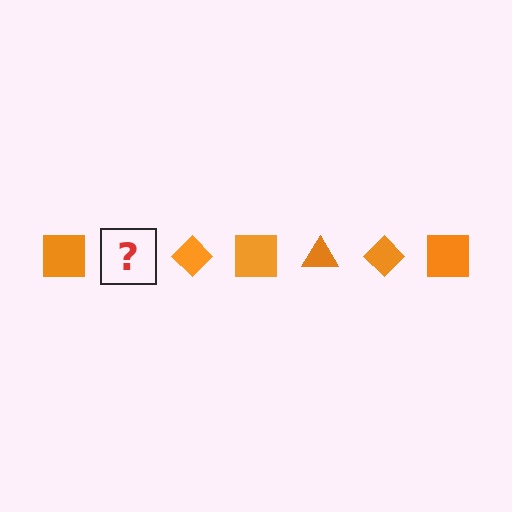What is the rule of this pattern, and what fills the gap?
The rule is that the pattern cycles through square, triangle, diamond shapes in orange. The gap should be filled with an orange triangle.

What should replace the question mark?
The question mark should be replaced with an orange triangle.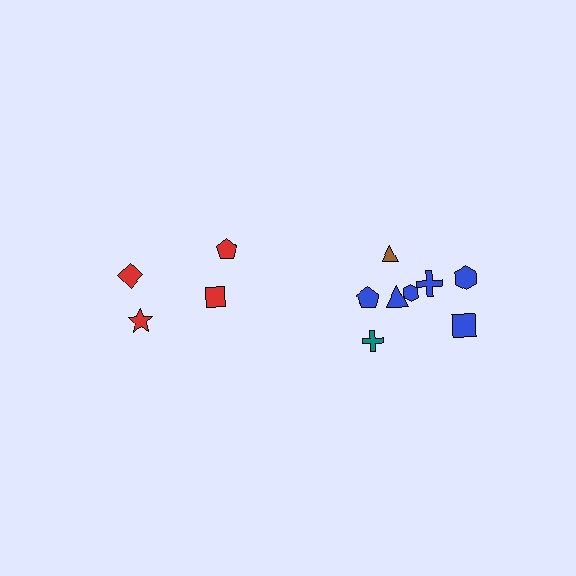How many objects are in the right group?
There are 8 objects.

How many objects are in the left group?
There are 4 objects.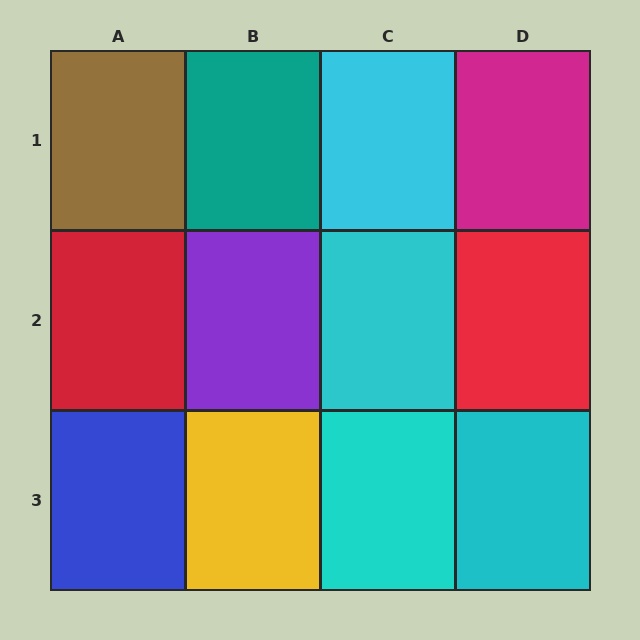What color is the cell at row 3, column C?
Cyan.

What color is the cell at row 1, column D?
Magenta.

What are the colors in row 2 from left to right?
Red, purple, cyan, red.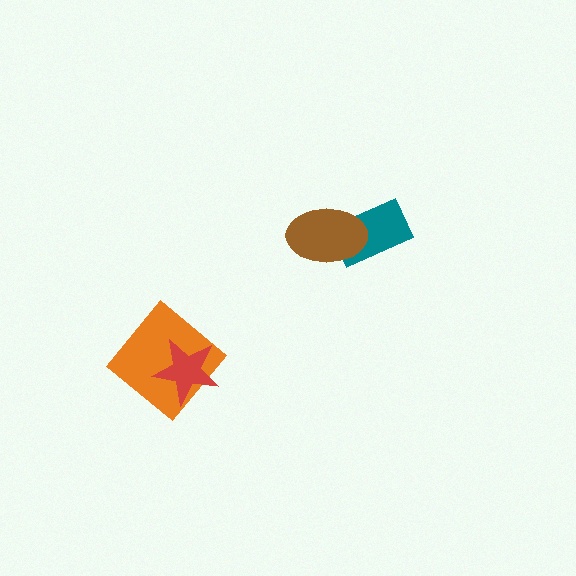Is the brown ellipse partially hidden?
No, no other shape covers it.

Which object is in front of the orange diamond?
The red star is in front of the orange diamond.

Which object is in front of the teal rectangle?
The brown ellipse is in front of the teal rectangle.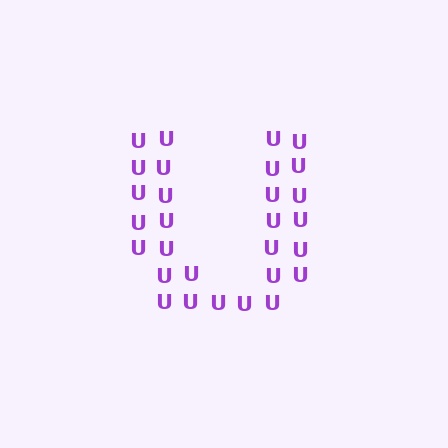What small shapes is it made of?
It is made of small letter U's.